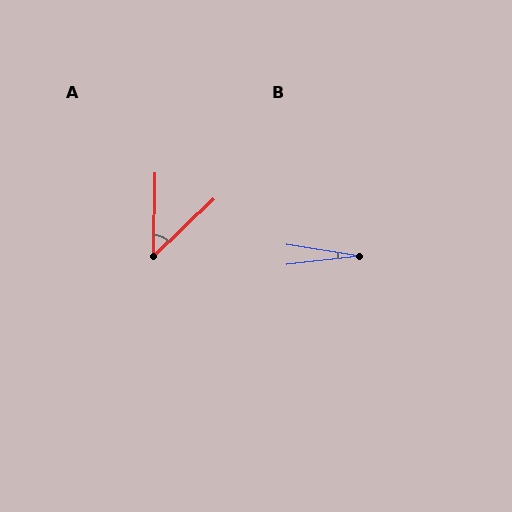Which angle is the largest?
A, at approximately 45 degrees.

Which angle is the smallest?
B, at approximately 15 degrees.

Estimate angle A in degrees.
Approximately 45 degrees.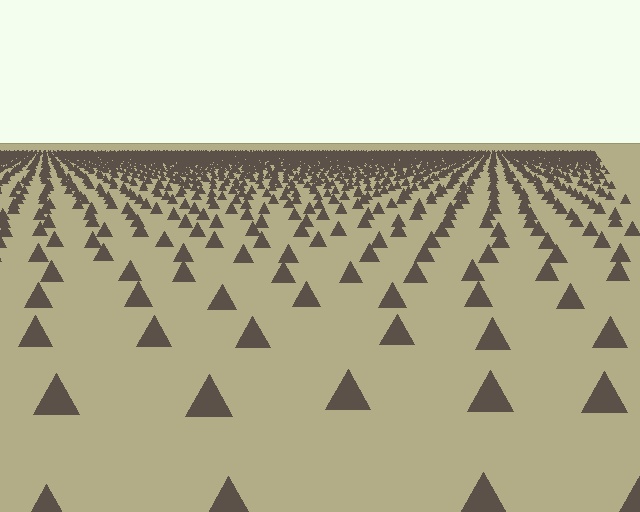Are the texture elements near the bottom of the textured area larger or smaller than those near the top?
Larger. Near the bottom, elements are closer to the viewer and appear at a bigger on-screen size.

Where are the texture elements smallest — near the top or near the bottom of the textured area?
Near the top.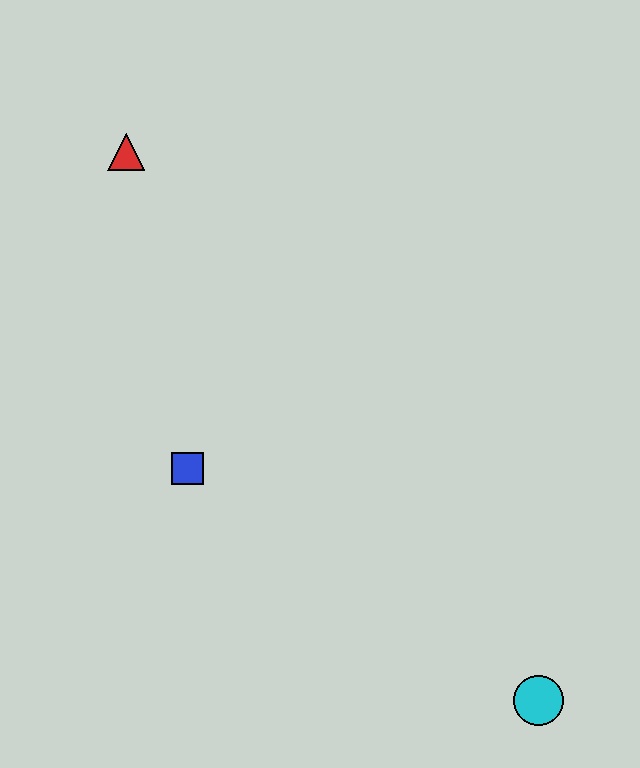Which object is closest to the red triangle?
The blue square is closest to the red triangle.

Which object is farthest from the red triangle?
The cyan circle is farthest from the red triangle.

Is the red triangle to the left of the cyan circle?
Yes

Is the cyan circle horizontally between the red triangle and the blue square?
No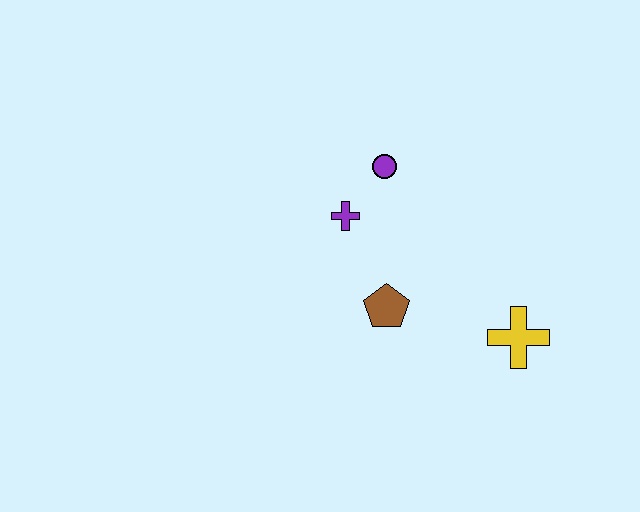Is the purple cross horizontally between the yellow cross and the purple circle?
No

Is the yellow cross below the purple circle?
Yes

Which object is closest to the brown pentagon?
The purple cross is closest to the brown pentagon.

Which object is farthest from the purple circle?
The yellow cross is farthest from the purple circle.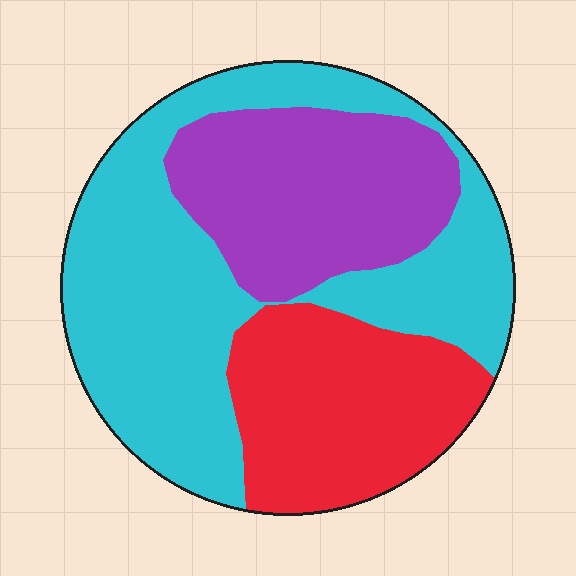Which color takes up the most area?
Cyan, at roughly 50%.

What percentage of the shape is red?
Red takes up about one quarter (1/4) of the shape.